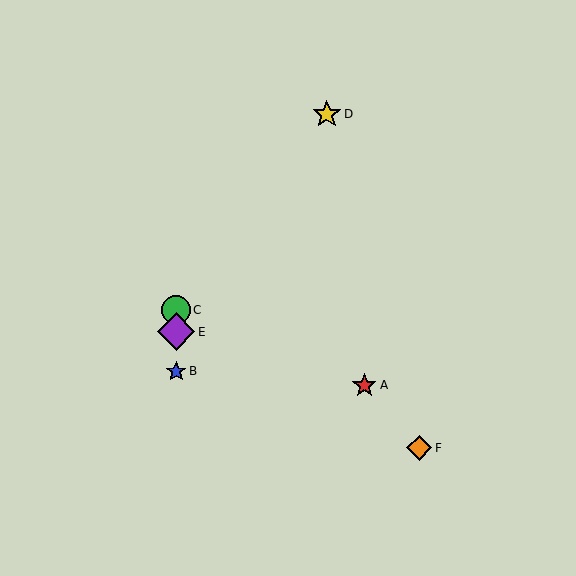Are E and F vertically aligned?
No, E is at x≈176 and F is at x≈419.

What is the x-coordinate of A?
Object A is at x≈364.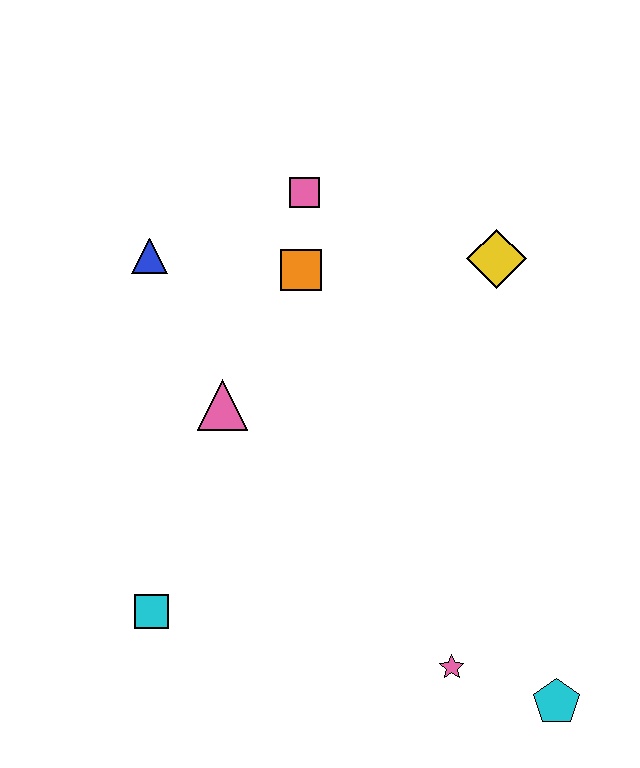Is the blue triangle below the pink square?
Yes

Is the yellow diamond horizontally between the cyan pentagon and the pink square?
Yes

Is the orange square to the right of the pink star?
No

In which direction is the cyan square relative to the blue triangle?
The cyan square is below the blue triangle.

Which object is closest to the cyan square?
The pink triangle is closest to the cyan square.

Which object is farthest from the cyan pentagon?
The blue triangle is farthest from the cyan pentagon.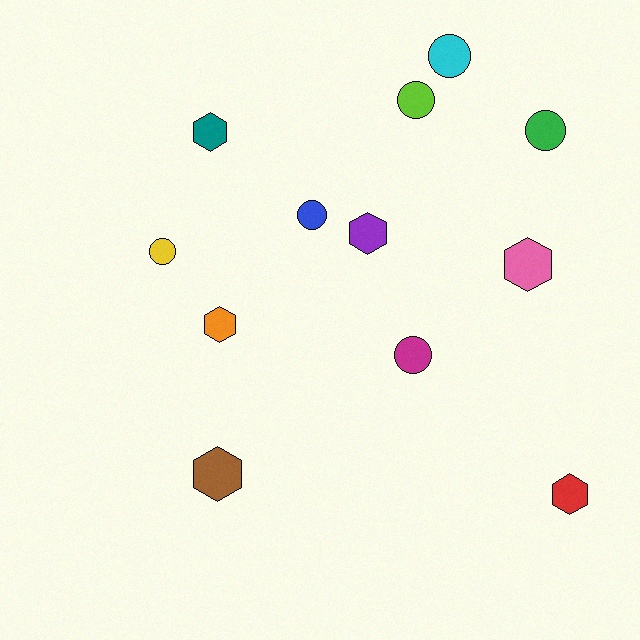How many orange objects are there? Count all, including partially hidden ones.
There is 1 orange object.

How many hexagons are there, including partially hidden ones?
There are 6 hexagons.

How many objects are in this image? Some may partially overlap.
There are 12 objects.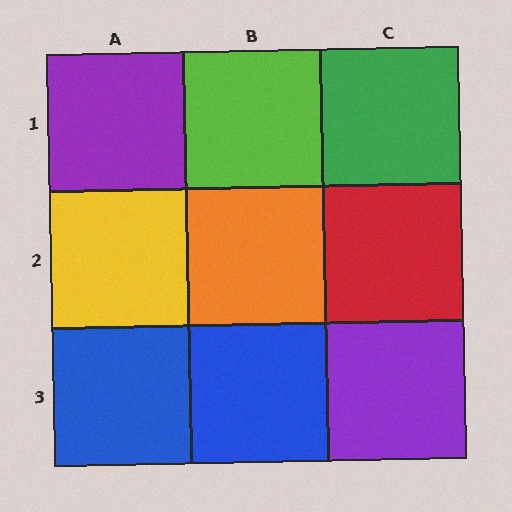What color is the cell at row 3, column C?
Purple.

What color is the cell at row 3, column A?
Blue.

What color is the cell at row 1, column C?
Green.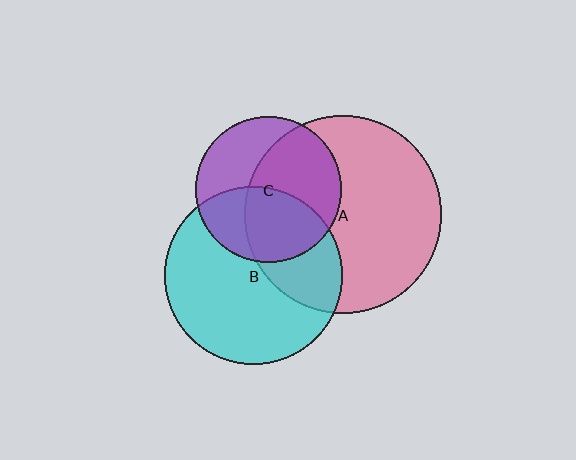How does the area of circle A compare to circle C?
Approximately 1.8 times.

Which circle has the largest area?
Circle A (pink).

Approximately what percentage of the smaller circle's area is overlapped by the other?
Approximately 60%.